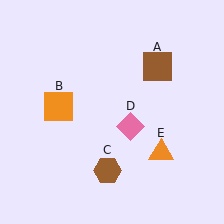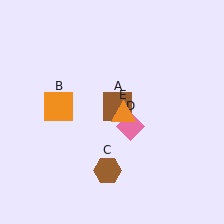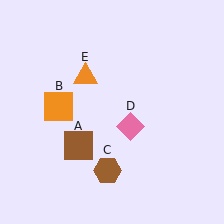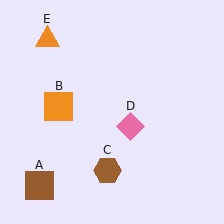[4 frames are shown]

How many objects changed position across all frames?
2 objects changed position: brown square (object A), orange triangle (object E).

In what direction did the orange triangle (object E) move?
The orange triangle (object E) moved up and to the left.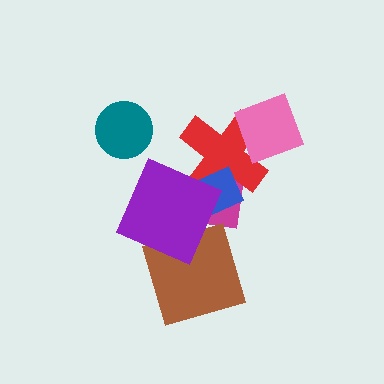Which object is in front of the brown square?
The purple square is in front of the brown square.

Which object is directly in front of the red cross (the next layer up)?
The blue diamond is directly in front of the red cross.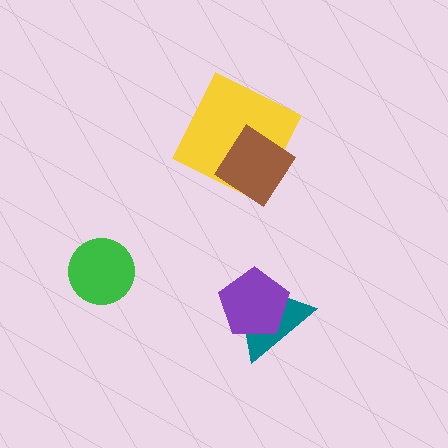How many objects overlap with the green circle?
0 objects overlap with the green circle.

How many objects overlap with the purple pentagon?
1 object overlaps with the purple pentagon.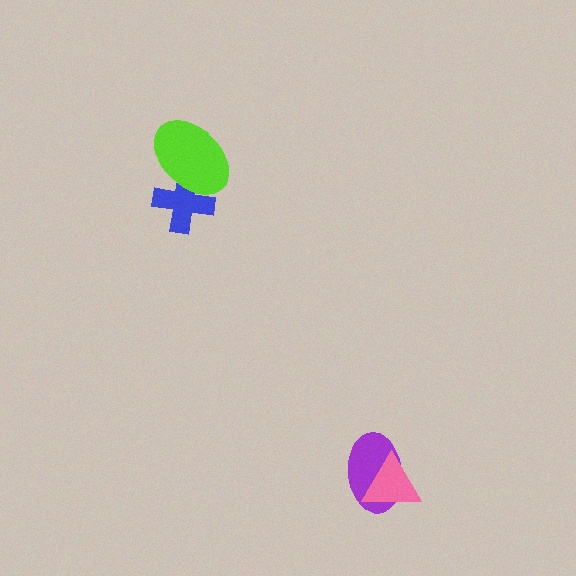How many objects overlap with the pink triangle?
1 object overlaps with the pink triangle.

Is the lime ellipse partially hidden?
No, no other shape covers it.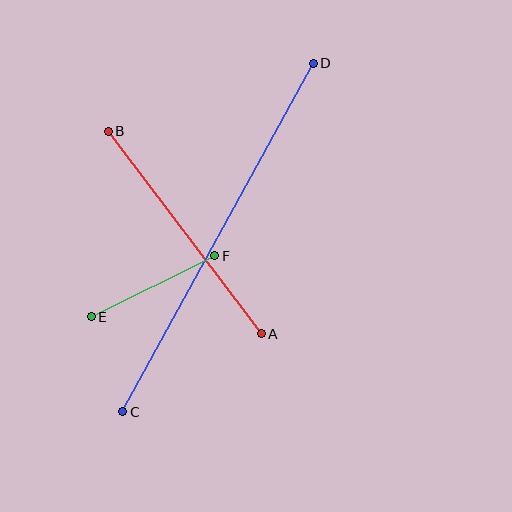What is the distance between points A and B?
The distance is approximately 254 pixels.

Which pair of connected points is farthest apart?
Points C and D are farthest apart.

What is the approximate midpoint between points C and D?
The midpoint is at approximately (218, 238) pixels.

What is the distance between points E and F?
The distance is approximately 138 pixels.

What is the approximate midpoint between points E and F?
The midpoint is at approximately (153, 286) pixels.